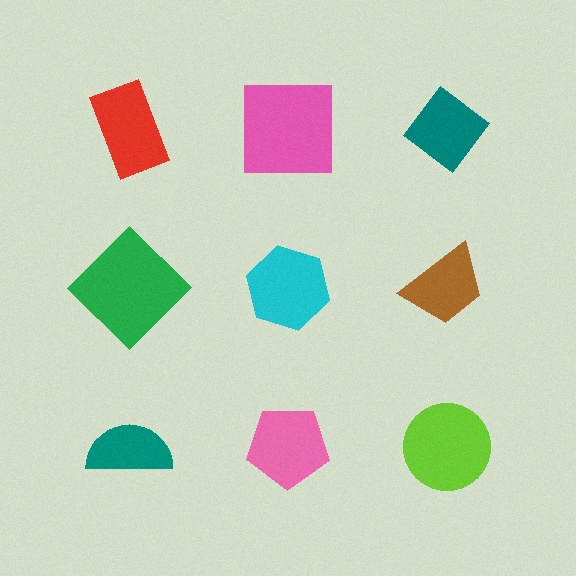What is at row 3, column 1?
A teal semicircle.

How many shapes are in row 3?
3 shapes.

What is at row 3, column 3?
A lime circle.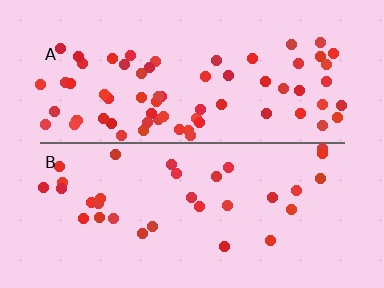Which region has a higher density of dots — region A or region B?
A (the top).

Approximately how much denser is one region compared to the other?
Approximately 2.1× — region A over region B.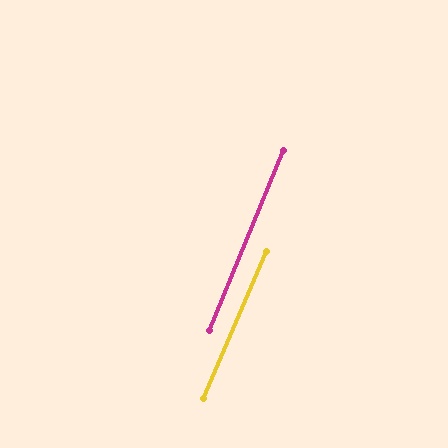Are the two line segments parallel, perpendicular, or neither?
Parallel — their directions differ by only 0.6°.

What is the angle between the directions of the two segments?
Approximately 1 degree.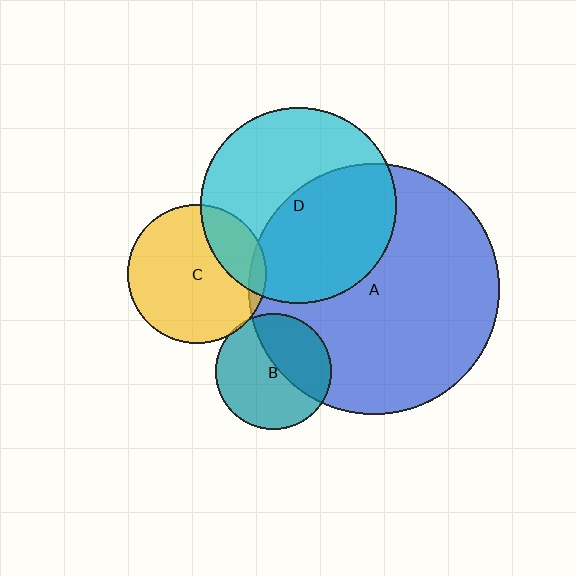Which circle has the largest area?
Circle A (blue).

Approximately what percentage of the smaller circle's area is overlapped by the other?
Approximately 25%.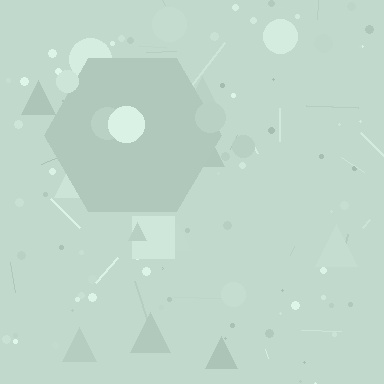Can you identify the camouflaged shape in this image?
The camouflaged shape is a hexagon.